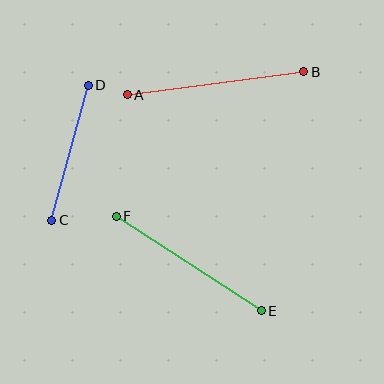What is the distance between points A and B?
The distance is approximately 178 pixels.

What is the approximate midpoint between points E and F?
The midpoint is at approximately (189, 263) pixels.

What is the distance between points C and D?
The distance is approximately 140 pixels.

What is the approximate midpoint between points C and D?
The midpoint is at approximately (70, 153) pixels.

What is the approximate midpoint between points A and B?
The midpoint is at approximately (215, 83) pixels.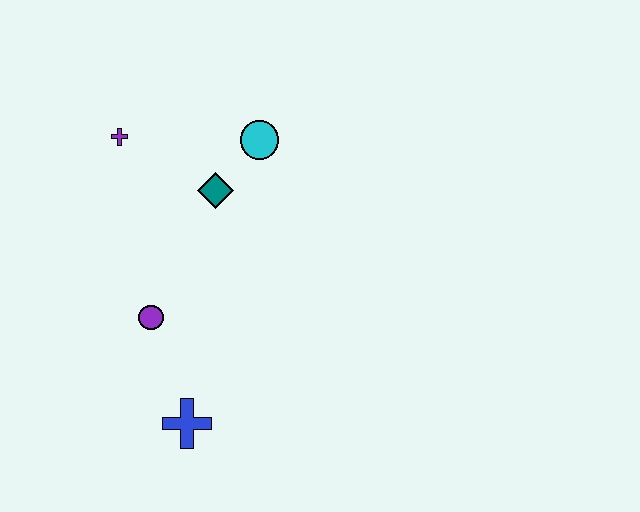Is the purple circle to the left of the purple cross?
No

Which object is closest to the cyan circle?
The teal diamond is closest to the cyan circle.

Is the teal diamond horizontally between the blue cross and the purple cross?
No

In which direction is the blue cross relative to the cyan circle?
The blue cross is below the cyan circle.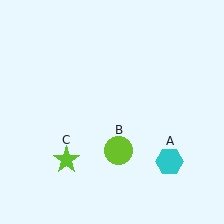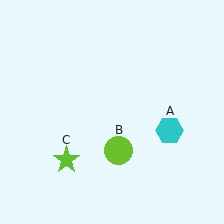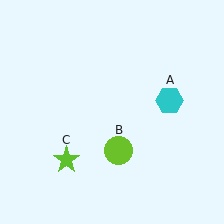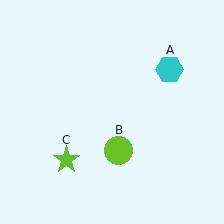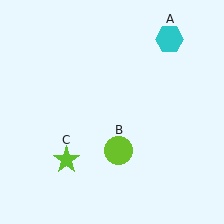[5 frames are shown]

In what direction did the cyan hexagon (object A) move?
The cyan hexagon (object A) moved up.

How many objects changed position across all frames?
1 object changed position: cyan hexagon (object A).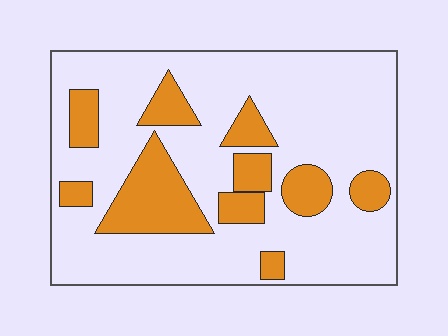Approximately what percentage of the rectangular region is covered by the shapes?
Approximately 25%.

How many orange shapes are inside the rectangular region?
10.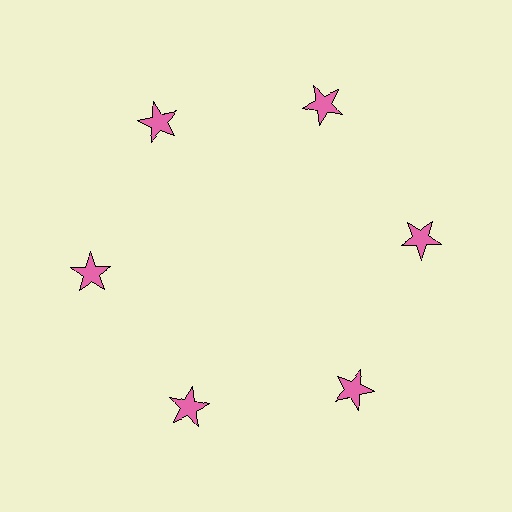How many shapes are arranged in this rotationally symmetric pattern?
There are 6 shapes, arranged in 6 groups of 1.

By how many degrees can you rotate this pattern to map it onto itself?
The pattern maps onto itself every 60 degrees of rotation.